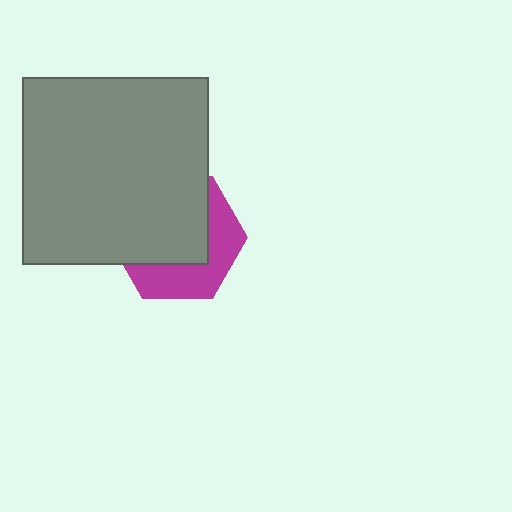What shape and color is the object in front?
The object in front is a gray square.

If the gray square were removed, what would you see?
You would see the complete magenta hexagon.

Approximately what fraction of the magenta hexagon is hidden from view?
Roughly 60% of the magenta hexagon is hidden behind the gray square.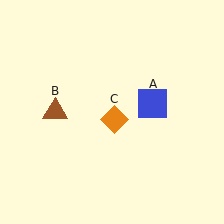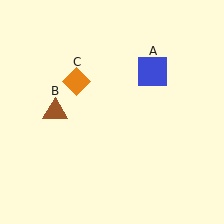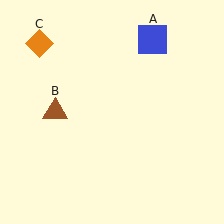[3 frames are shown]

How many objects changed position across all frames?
2 objects changed position: blue square (object A), orange diamond (object C).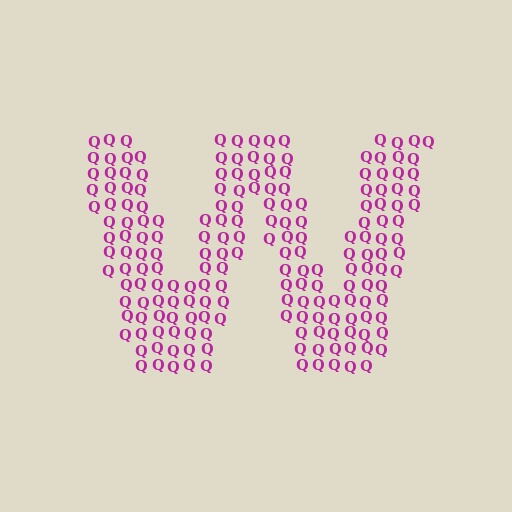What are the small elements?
The small elements are letter Q's.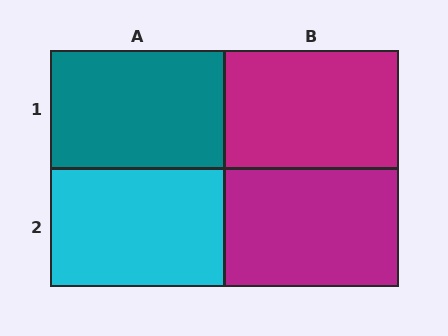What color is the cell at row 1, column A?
Teal.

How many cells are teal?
1 cell is teal.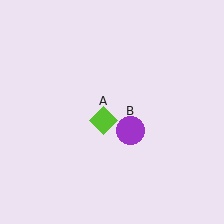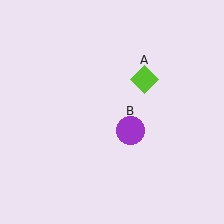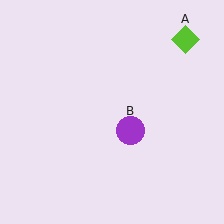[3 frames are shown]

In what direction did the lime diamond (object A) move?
The lime diamond (object A) moved up and to the right.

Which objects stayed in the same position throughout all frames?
Purple circle (object B) remained stationary.